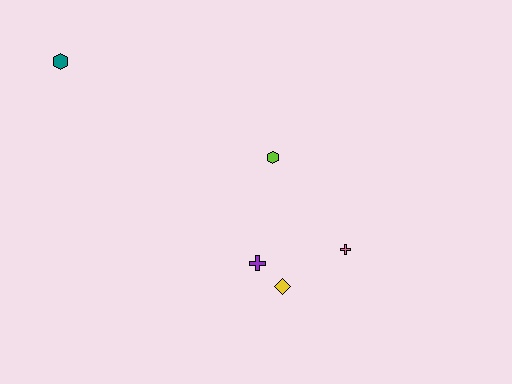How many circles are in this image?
There are no circles.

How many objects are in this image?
There are 5 objects.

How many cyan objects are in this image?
There are no cyan objects.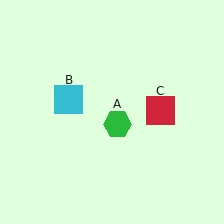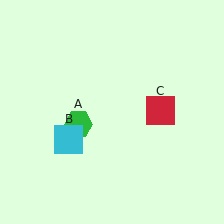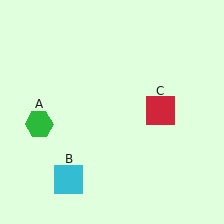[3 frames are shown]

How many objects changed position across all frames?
2 objects changed position: green hexagon (object A), cyan square (object B).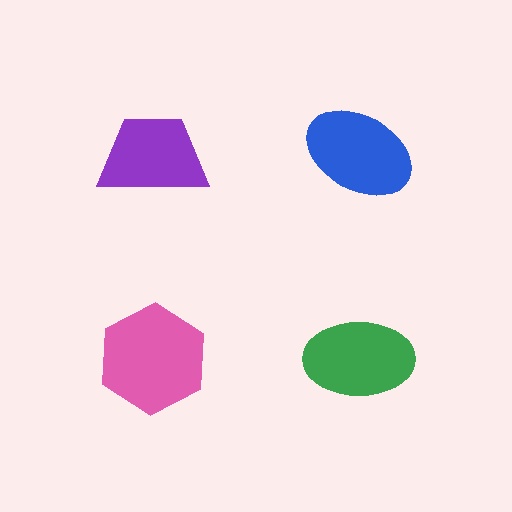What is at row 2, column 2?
A green ellipse.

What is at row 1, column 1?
A purple trapezoid.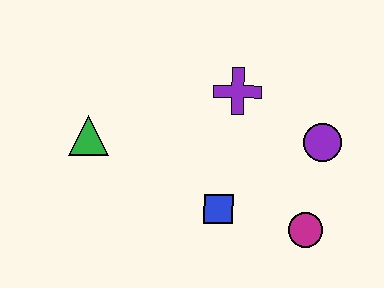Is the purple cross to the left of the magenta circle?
Yes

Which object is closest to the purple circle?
The magenta circle is closest to the purple circle.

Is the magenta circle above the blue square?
No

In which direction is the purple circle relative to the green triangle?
The purple circle is to the right of the green triangle.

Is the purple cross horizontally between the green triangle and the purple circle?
Yes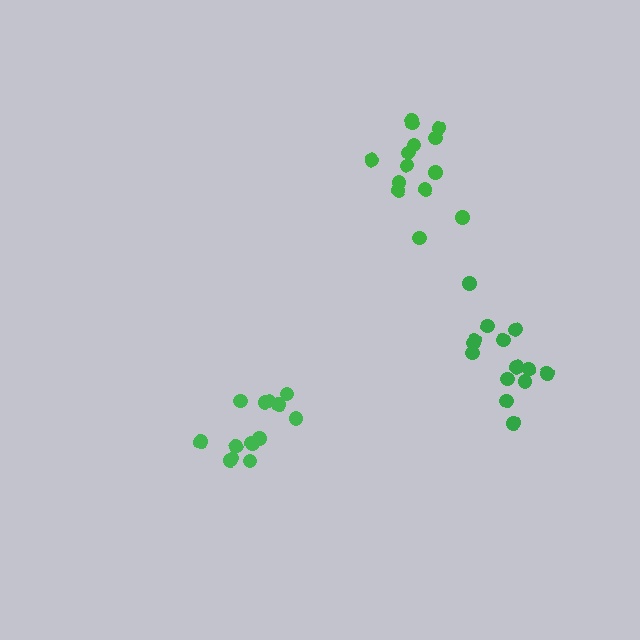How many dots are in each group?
Group 1: 14 dots, Group 2: 14 dots, Group 3: 13 dots (41 total).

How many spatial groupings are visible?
There are 3 spatial groupings.